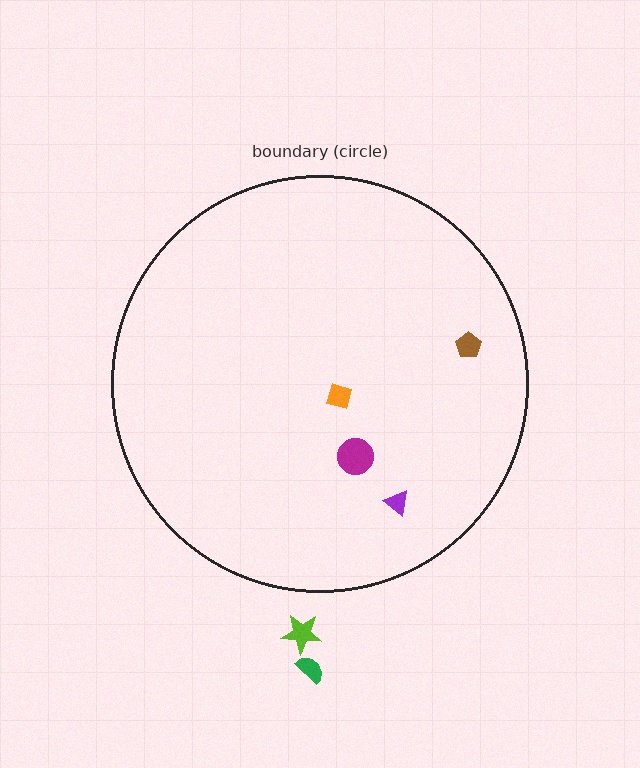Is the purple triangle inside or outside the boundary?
Inside.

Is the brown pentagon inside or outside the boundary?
Inside.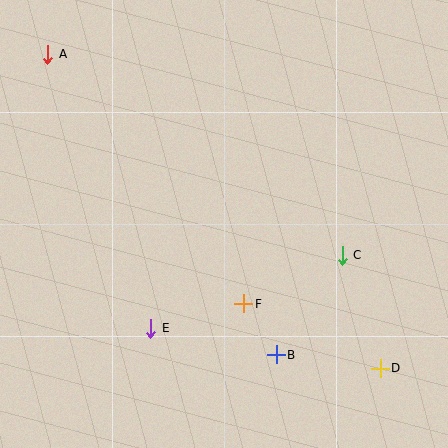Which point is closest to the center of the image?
Point F at (244, 304) is closest to the center.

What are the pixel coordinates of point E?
Point E is at (151, 328).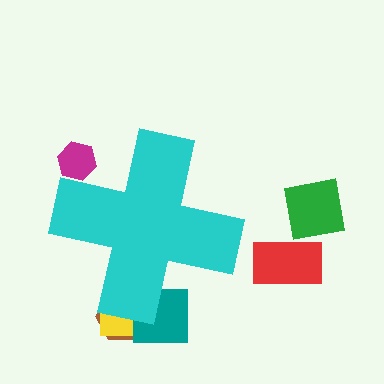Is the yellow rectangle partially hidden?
Yes, the yellow rectangle is partially hidden behind the cyan cross.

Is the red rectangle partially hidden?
No, the red rectangle is fully visible.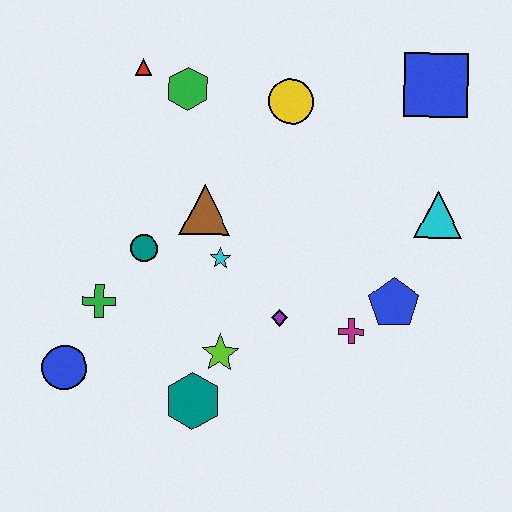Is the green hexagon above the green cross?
Yes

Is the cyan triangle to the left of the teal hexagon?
No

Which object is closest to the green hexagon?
The red triangle is closest to the green hexagon.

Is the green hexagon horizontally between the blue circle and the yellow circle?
Yes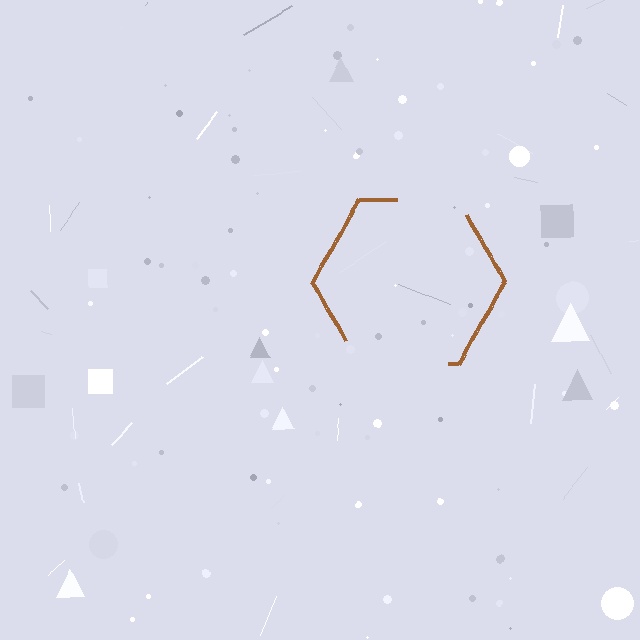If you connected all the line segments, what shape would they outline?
They would outline a hexagon.